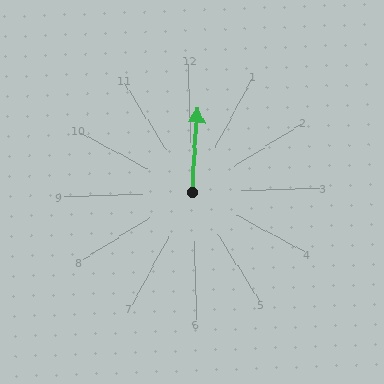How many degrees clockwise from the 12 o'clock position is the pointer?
Approximately 6 degrees.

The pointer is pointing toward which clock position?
Roughly 12 o'clock.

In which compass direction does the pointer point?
North.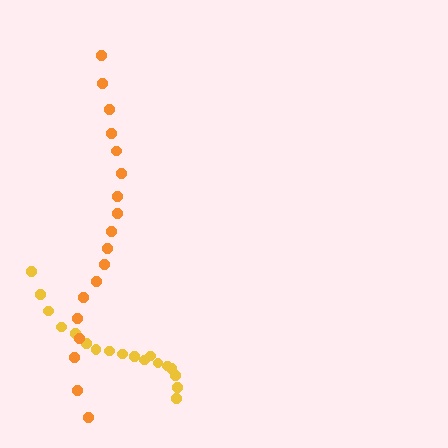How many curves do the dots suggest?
There are 2 distinct paths.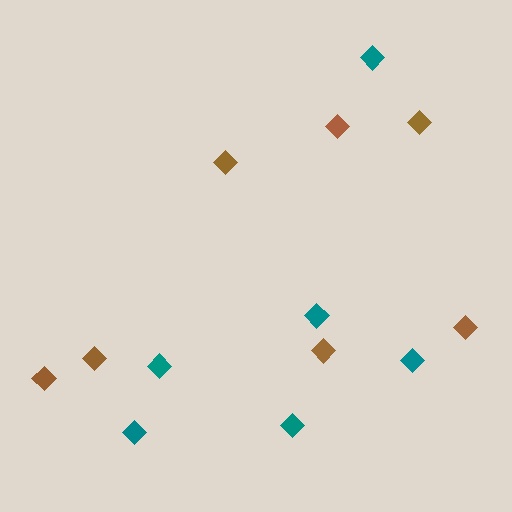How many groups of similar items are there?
There are 2 groups: one group of teal diamonds (6) and one group of brown diamonds (7).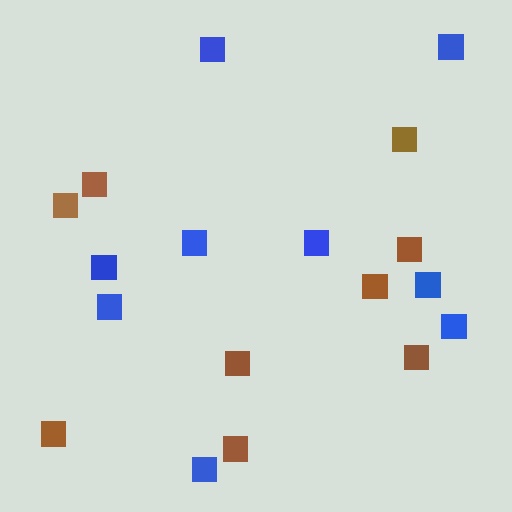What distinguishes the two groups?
There are 2 groups: one group of blue squares (9) and one group of brown squares (9).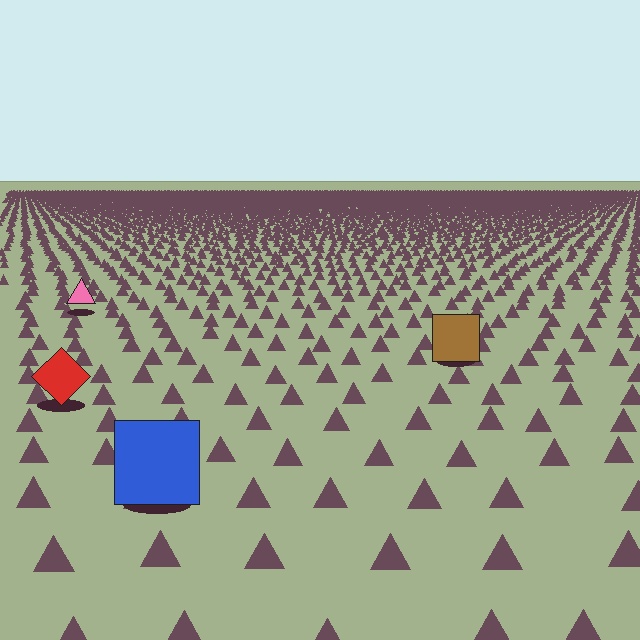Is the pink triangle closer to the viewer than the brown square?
No. The brown square is closer — you can tell from the texture gradient: the ground texture is coarser near it.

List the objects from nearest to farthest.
From nearest to farthest: the blue square, the red diamond, the brown square, the pink triangle.